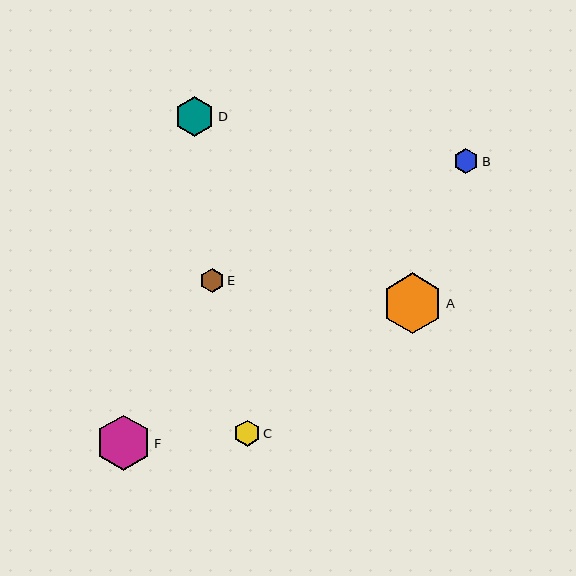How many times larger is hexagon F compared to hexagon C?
Hexagon F is approximately 2.1 times the size of hexagon C.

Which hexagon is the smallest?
Hexagon E is the smallest with a size of approximately 24 pixels.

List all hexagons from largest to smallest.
From largest to smallest: A, F, D, C, B, E.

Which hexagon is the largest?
Hexagon A is the largest with a size of approximately 60 pixels.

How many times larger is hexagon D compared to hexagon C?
Hexagon D is approximately 1.5 times the size of hexagon C.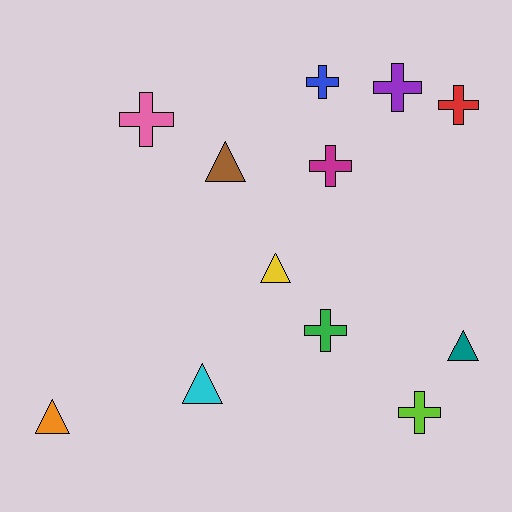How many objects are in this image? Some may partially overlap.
There are 12 objects.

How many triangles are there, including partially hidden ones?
There are 5 triangles.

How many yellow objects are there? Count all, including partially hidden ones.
There is 1 yellow object.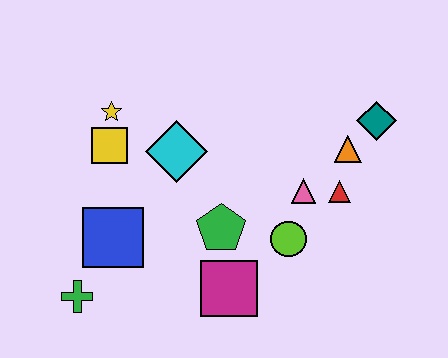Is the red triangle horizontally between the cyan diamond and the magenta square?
No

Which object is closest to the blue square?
The green cross is closest to the blue square.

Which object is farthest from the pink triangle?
The green cross is farthest from the pink triangle.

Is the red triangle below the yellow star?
Yes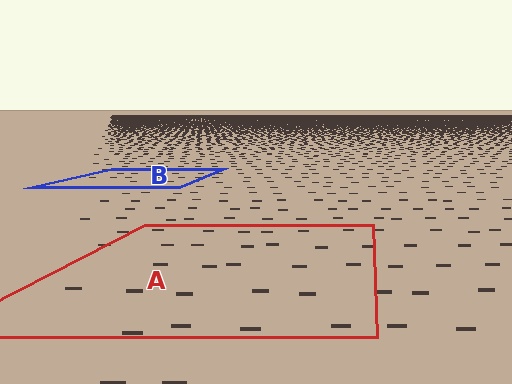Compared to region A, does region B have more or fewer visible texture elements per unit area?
Region B has more texture elements per unit area — they are packed more densely because it is farther away.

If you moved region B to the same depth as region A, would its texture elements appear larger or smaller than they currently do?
They would appear larger. At a closer depth, the same texture elements are projected at a bigger on-screen size.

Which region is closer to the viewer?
Region A is closer. The texture elements there are larger and more spread out.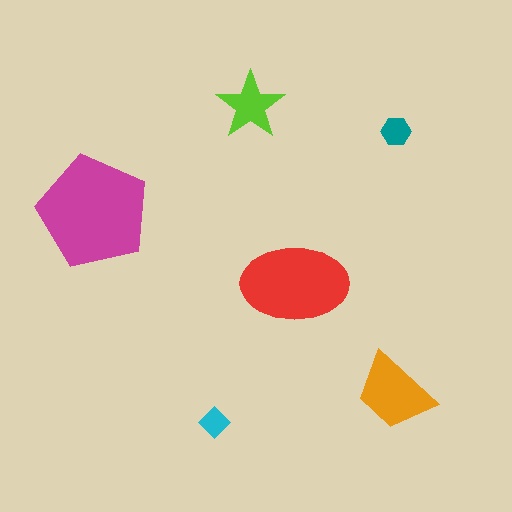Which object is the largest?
The magenta pentagon.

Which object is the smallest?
The cyan diamond.